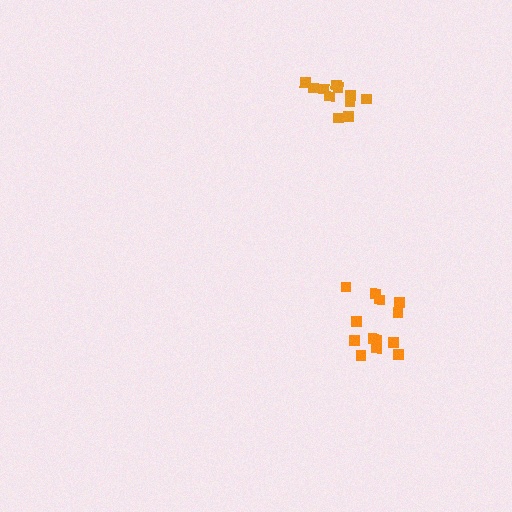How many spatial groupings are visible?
There are 2 spatial groupings.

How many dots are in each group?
Group 1: 13 dots, Group 2: 11 dots (24 total).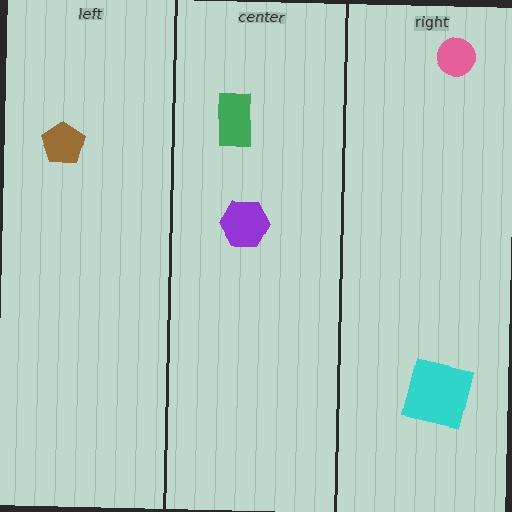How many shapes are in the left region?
1.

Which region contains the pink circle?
The right region.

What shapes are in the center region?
The green rectangle, the purple hexagon.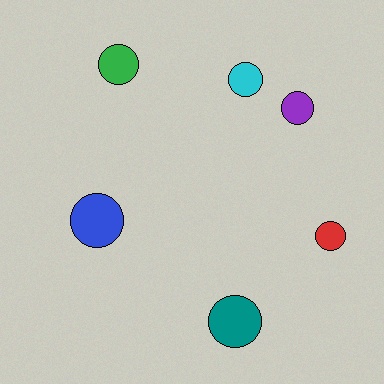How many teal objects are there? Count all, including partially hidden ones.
There is 1 teal object.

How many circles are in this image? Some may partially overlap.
There are 6 circles.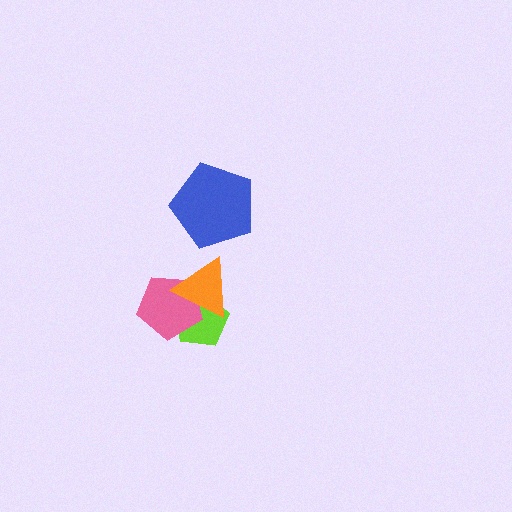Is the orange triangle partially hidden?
No, no other shape covers it.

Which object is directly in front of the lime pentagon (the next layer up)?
The pink pentagon is directly in front of the lime pentagon.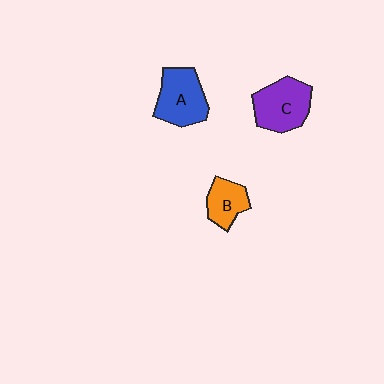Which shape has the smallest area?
Shape B (orange).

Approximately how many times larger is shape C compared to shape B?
Approximately 1.6 times.